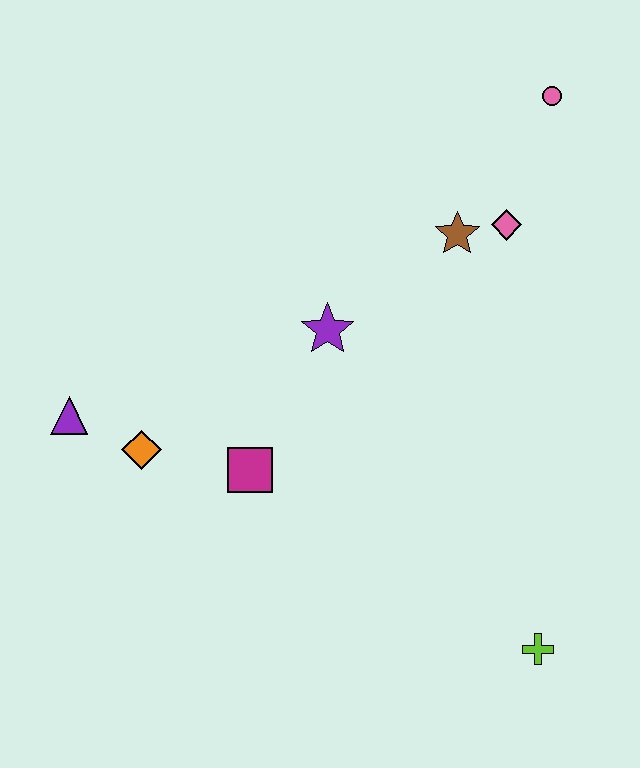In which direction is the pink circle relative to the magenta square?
The pink circle is above the magenta square.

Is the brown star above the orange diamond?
Yes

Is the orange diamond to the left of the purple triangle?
No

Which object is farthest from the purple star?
The lime cross is farthest from the purple star.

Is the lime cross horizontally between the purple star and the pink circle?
Yes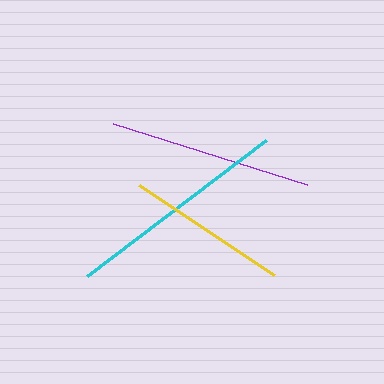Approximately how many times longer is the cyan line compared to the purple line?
The cyan line is approximately 1.1 times the length of the purple line.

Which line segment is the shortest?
The yellow line is the shortest at approximately 163 pixels.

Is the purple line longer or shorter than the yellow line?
The purple line is longer than the yellow line.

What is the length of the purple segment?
The purple segment is approximately 203 pixels long.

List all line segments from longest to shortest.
From longest to shortest: cyan, purple, yellow.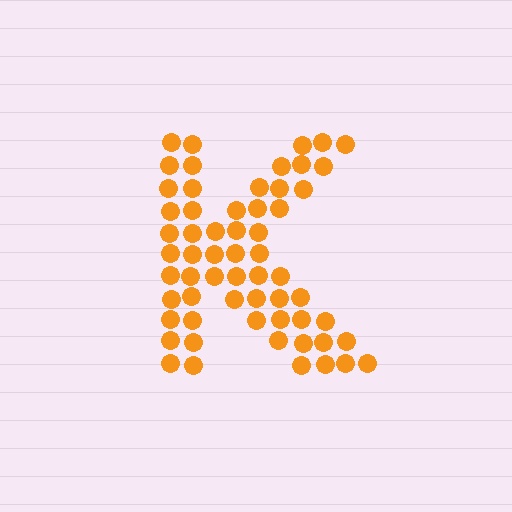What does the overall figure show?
The overall figure shows the letter K.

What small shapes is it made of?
It is made of small circles.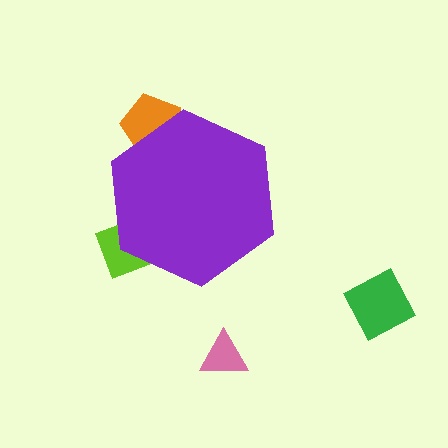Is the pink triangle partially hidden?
No, the pink triangle is fully visible.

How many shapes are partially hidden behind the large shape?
2 shapes are partially hidden.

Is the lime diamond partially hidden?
Yes, the lime diamond is partially hidden behind the purple hexagon.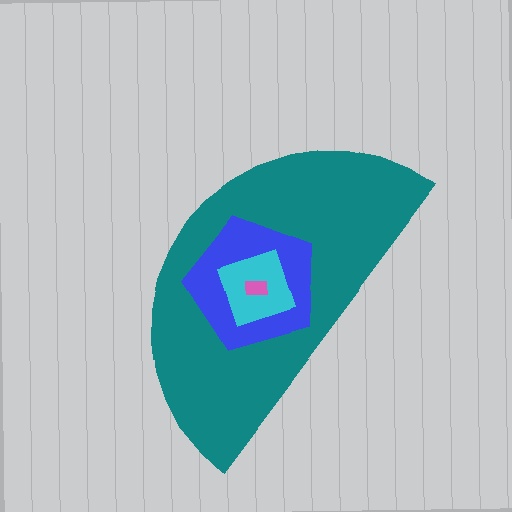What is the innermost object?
The pink rectangle.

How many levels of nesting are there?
4.